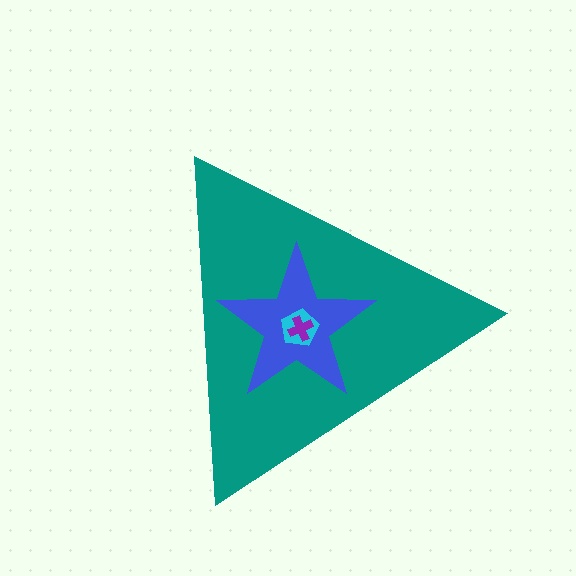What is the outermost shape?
The teal triangle.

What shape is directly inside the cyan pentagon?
The purple cross.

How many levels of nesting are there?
4.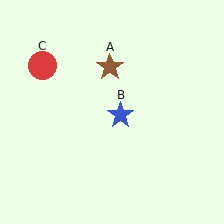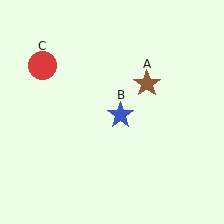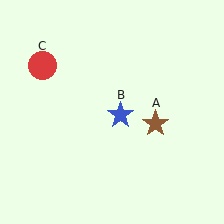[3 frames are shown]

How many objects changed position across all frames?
1 object changed position: brown star (object A).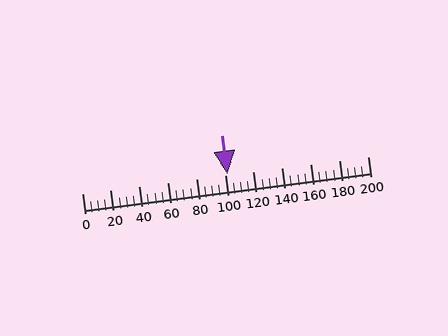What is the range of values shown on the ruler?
The ruler shows values from 0 to 200.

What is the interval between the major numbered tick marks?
The major tick marks are spaced 20 units apart.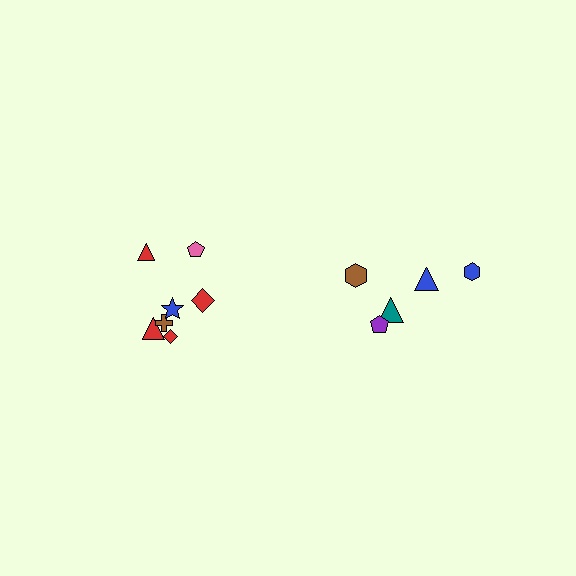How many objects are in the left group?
There are 7 objects.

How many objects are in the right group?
There are 5 objects.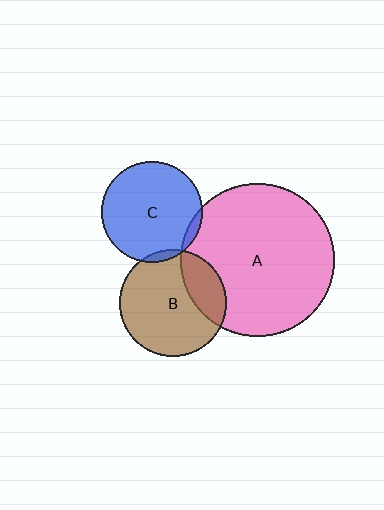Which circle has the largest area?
Circle A (pink).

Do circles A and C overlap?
Yes.